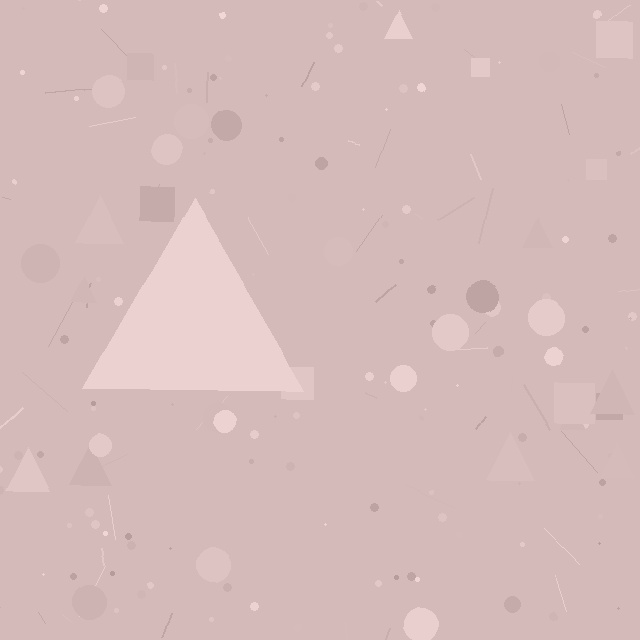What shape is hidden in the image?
A triangle is hidden in the image.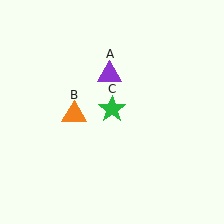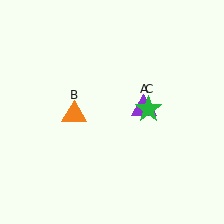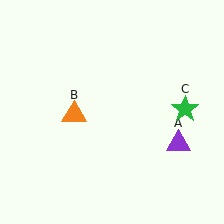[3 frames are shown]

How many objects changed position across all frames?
2 objects changed position: purple triangle (object A), green star (object C).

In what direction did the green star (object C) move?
The green star (object C) moved right.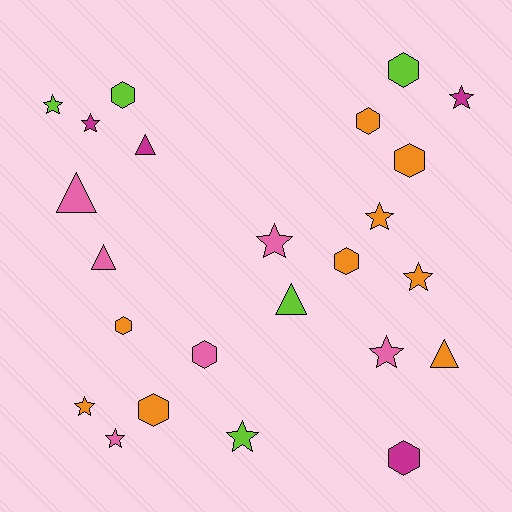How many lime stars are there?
There are 2 lime stars.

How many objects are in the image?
There are 24 objects.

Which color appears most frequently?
Orange, with 9 objects.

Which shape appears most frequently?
Star, with 10 objects.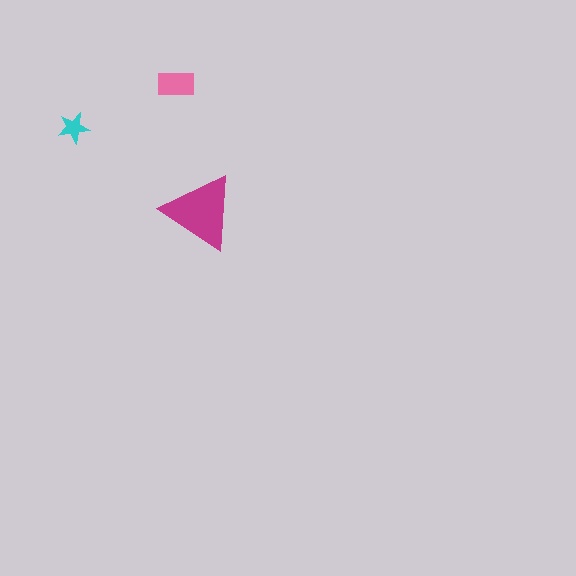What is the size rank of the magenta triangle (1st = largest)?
1st.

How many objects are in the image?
There are 3 objects in the image.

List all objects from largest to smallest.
The magenta triangle, the pink rectangle, the cyan star.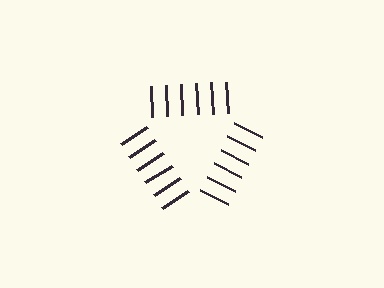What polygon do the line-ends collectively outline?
An illusory triangle — the line segments terminate on its edges but no continuous stroke is drawn.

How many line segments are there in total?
18 — 6 along each of the 3 edges.